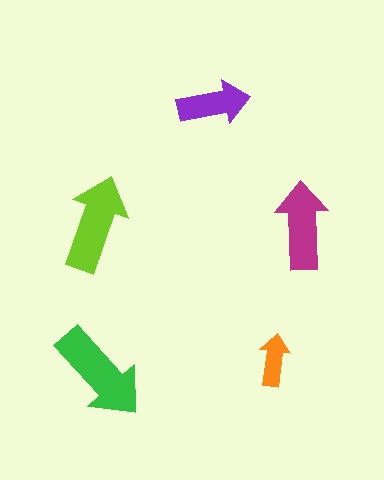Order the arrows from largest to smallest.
the green one, the lime one, the magenta one, the purple one, the orange one.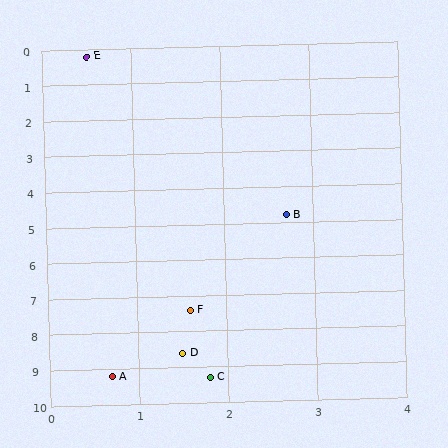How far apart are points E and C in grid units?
Points E and C are about 9.2 grid units apart.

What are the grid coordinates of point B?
Point B is at approximately (2.7, 4.8).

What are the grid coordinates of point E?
Point E is at approximately (0.5, 0.2).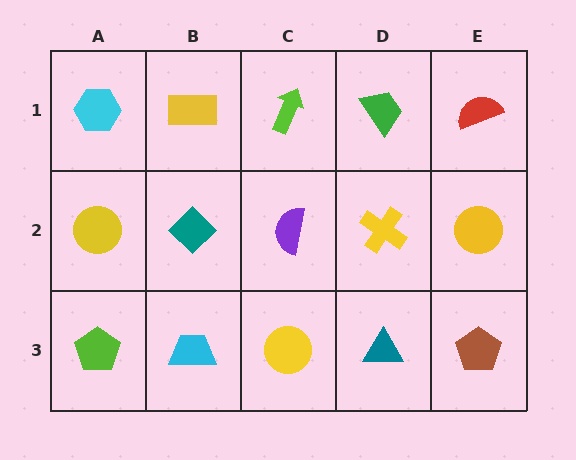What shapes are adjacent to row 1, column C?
A purple semicircle (row 2, column C), a yellow rectangle (row 1, column B), a green trapezoid (row 1, column D).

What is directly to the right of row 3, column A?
A cyan trapezoid.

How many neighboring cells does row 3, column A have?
2.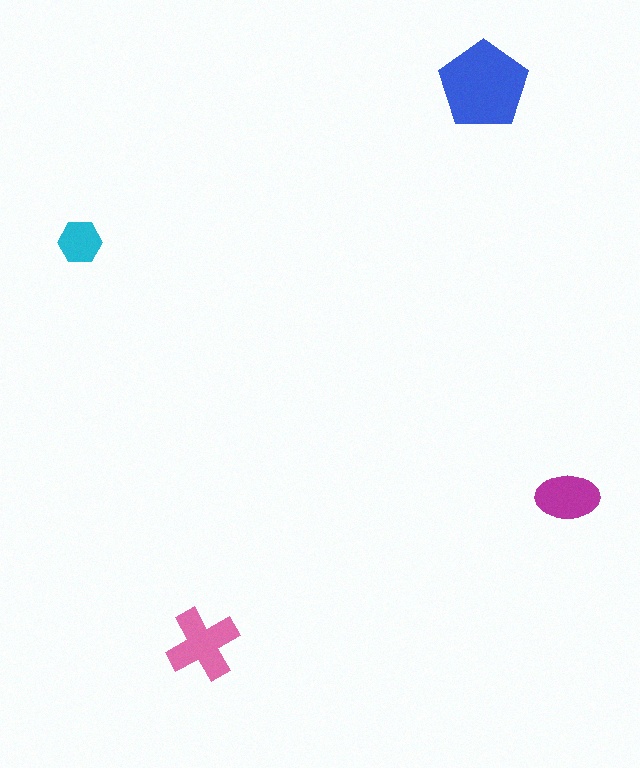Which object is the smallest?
The cyan hexagon.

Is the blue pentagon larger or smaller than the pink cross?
Larger.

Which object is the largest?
The blue pentagon.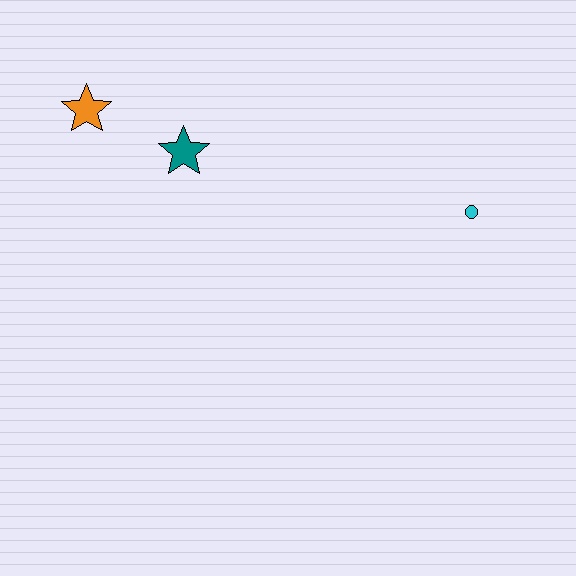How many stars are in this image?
There are 2 stars.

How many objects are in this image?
There are 3 objects.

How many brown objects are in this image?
There are no brown objects.